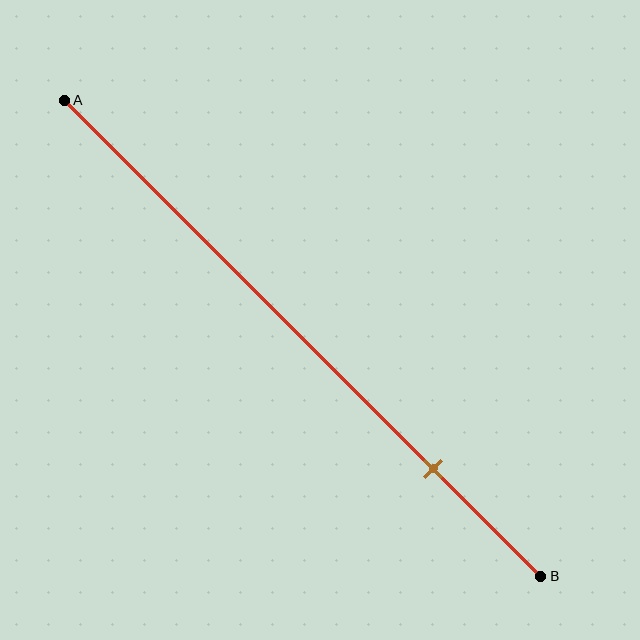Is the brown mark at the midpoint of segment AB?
No, the mark is at about 75% from A, not at the 50% midpoint.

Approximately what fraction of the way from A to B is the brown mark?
The brown mark is approximately 75% of the way from A to B.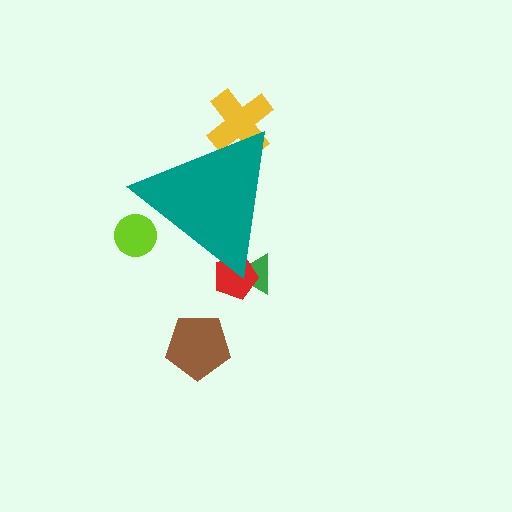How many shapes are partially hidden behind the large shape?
4 shapes are partially hidden.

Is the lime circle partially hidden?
Yes, the lime circle is partially hidden behind the teal triangle.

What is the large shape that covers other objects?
A teal triangle.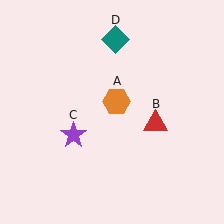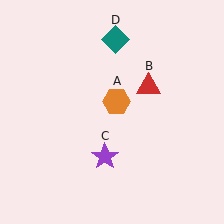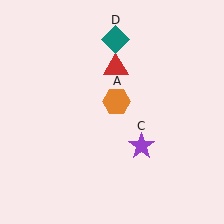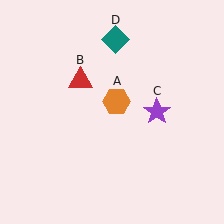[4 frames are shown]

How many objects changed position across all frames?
2 objects changed position: red triangle (object B), purple star (object C).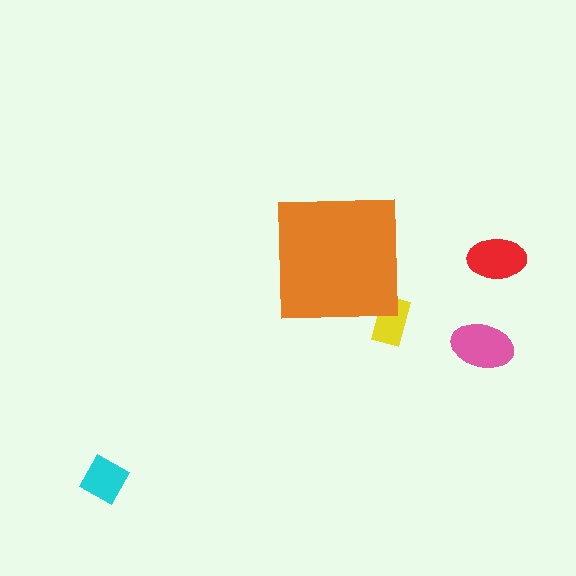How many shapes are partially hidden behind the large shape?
1 shape is partially hidden.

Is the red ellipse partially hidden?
No, the red ellipse is fully visible.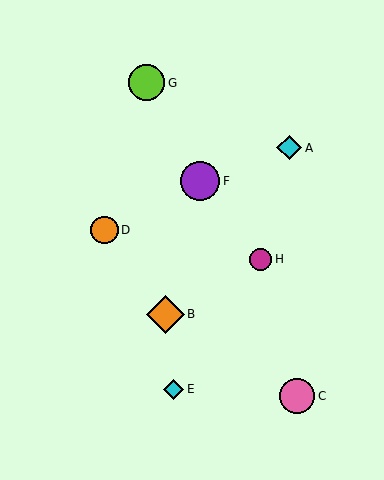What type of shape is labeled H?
Shape H is a magenta circle.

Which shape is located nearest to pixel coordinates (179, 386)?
The cyan diamond (labeled E) at (174, 389) is nearest to that location.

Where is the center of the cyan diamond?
The center of the cyan diamond is at (289, 148).